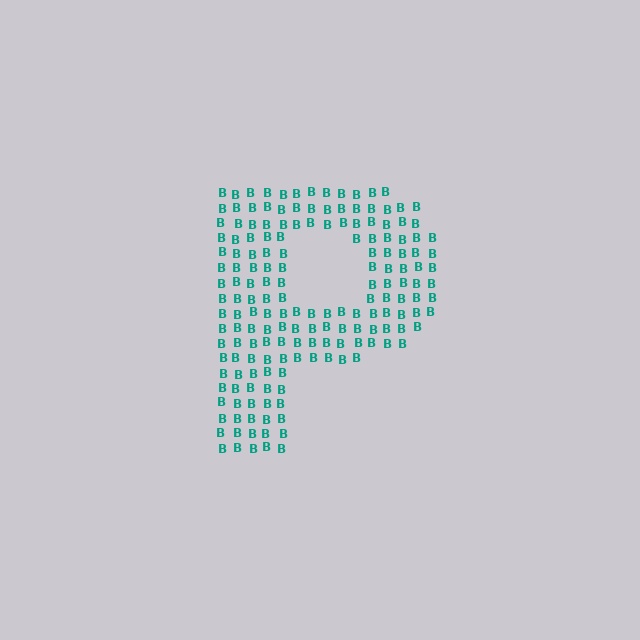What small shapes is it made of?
It is made of small letter B's.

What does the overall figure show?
The overall figure shows the letter P.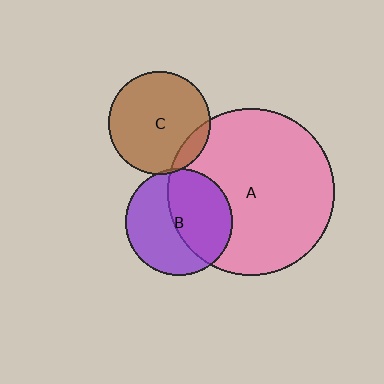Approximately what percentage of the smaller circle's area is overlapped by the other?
Approximately 5%.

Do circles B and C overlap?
Yes.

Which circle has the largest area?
Circle A (pink).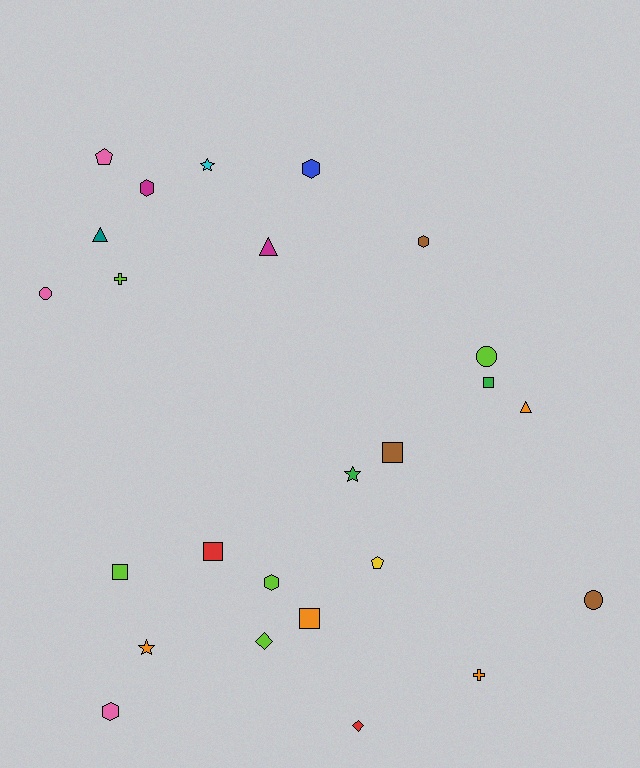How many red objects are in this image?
There are 2 red objects.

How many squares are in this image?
There are 5 squares.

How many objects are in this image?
There are 25 objects.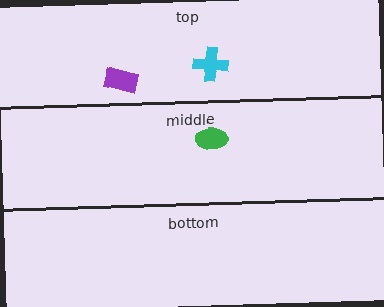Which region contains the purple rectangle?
The top region.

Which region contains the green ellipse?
The middle region.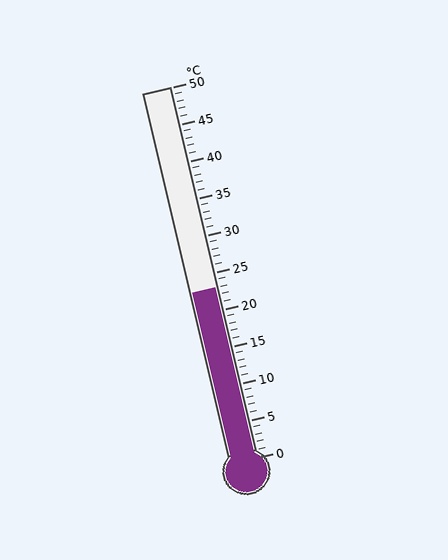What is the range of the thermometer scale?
The thermometer scale ranges from 0°C to 50°C.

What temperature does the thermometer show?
The thermometer shows approximately 23°C.